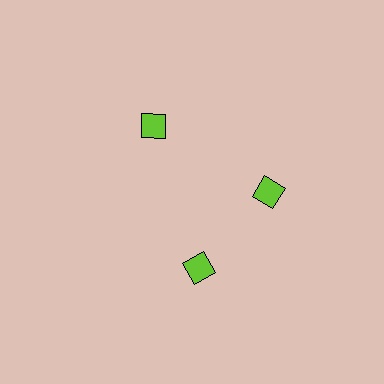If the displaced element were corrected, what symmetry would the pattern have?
It would have 3-fold rotational symmetry — the pattern would map onto itself every 120 degrees.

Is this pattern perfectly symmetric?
No. The 3 lime diamonds are arranged in a ring, but one element near the 7 o'clock position is rotated out of alignment along the ring, breaking the 3-fold rotational symmetry.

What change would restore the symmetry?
The symmetry would be restored by rotating it back into even spacing with its neighbors so that all 3 diamonds sit at equal angles and equal distance from the center.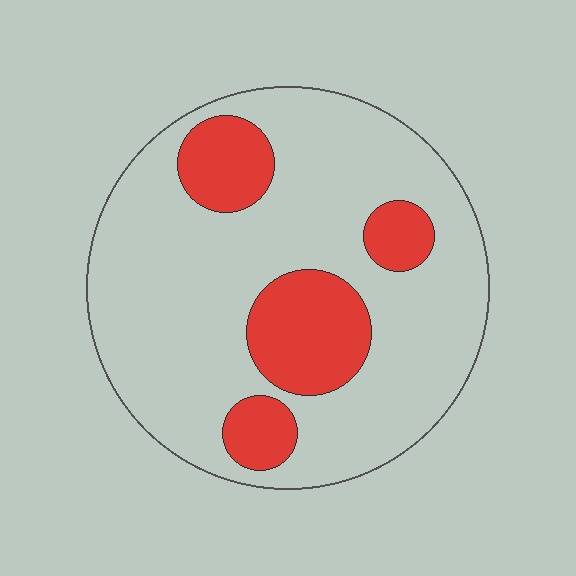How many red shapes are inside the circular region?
4.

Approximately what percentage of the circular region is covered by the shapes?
Approximately 20%.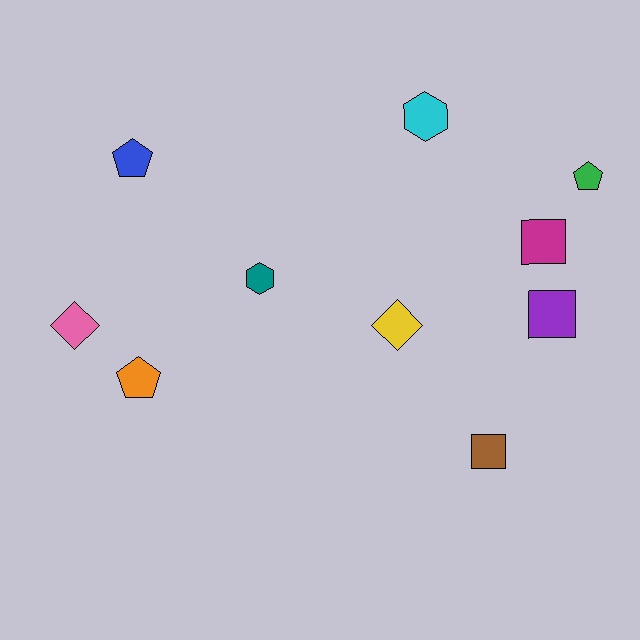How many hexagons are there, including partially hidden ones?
There are 2 hexagons.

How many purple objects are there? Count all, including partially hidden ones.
There is 1 purple object.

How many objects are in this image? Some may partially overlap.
There are 10 objects.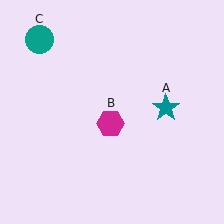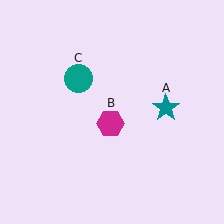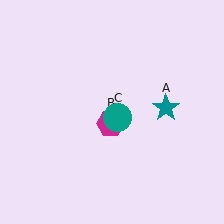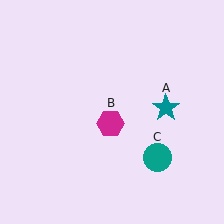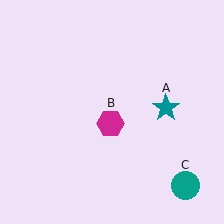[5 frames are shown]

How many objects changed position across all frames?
1 object changed position: teal circle (object C).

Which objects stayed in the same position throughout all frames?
Teal star (object A) and magenta hexagon (object B) remained stationary.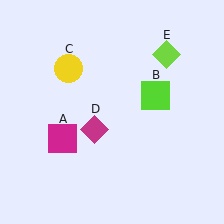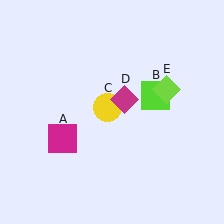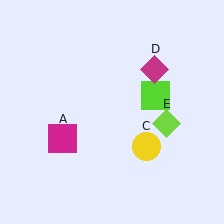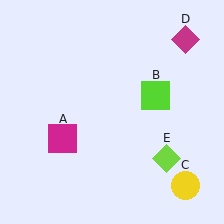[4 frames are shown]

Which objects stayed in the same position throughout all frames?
Magenta square (object A) and lime square (object B) remained stationary.